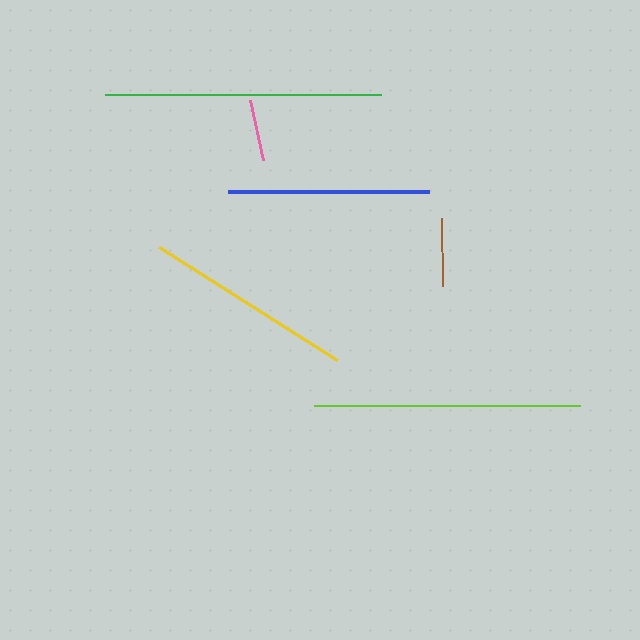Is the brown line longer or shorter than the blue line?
The blue line is longer than the brown line.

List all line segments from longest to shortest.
From longest to shortest: green, lime, yellow, blue, brown, pink.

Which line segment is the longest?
The green line is the longest at approximately 276 pixels.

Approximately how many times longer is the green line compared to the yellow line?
The green line is approximately 1.3 times the length of the yellow line.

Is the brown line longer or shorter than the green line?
The green line is longer than the brown line.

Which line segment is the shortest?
The pink line is the shortest at approximately 62 pixels.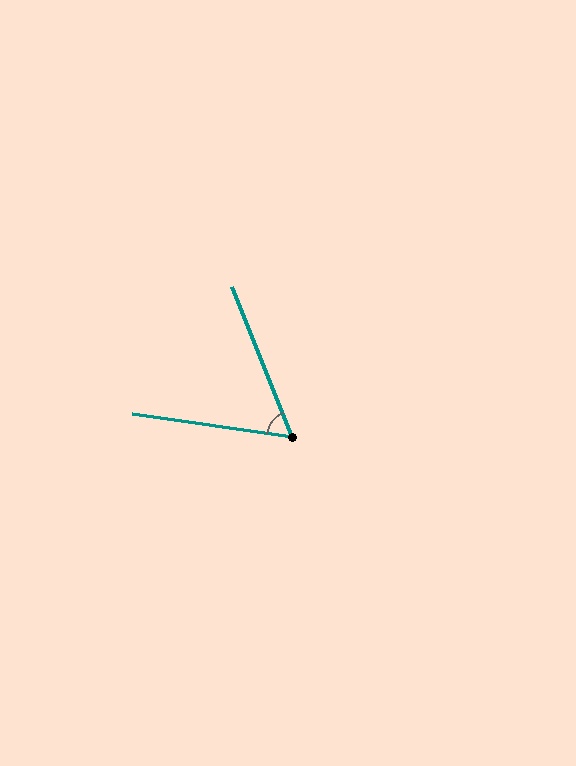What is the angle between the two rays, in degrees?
Approximately 60 degrees.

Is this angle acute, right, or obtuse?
It is acute.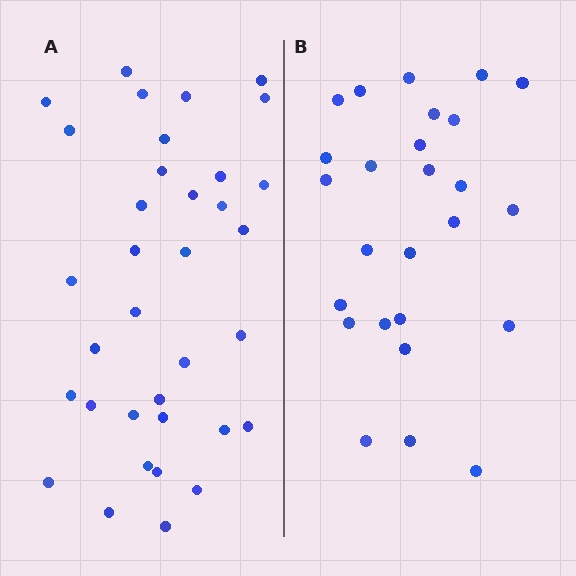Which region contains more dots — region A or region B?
Region A (the left region) has more dots.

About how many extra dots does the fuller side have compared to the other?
Region A has roughly 8 or so more dots than region B.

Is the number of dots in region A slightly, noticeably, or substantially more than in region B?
Region A has noticeably more, but not dramatically so. The ratio is roughly 1.3 to 1.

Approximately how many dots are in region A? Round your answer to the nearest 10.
About 40 dots. (The exact count is 35, which rounds to 40.)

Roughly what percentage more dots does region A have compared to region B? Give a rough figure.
About 35% more.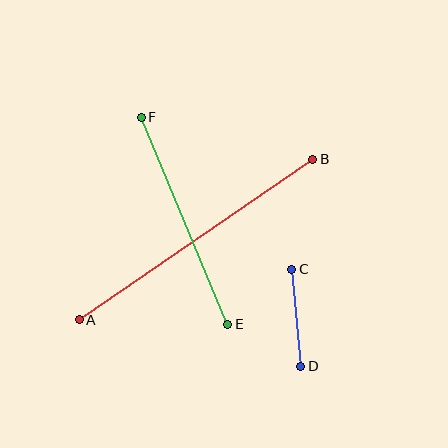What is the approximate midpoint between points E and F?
The midpoint is at approximately (185, 221) pixels.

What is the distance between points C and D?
The distance is approximately 97 pixels.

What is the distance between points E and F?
The distance is approximately 224 pixels.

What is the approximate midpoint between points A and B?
The midpoint is at approximately (196, 240) pixels.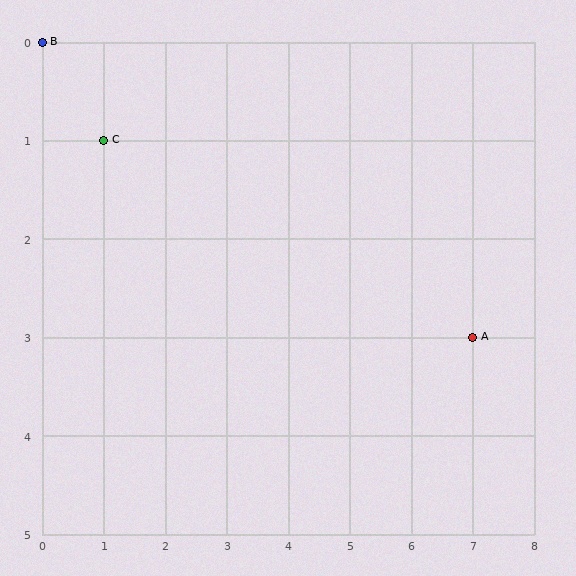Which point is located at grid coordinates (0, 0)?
Point B is at (0, 0).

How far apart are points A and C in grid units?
Points A and C are 6 columns and 2 rows apart (about 6.3 grid units diagonally).